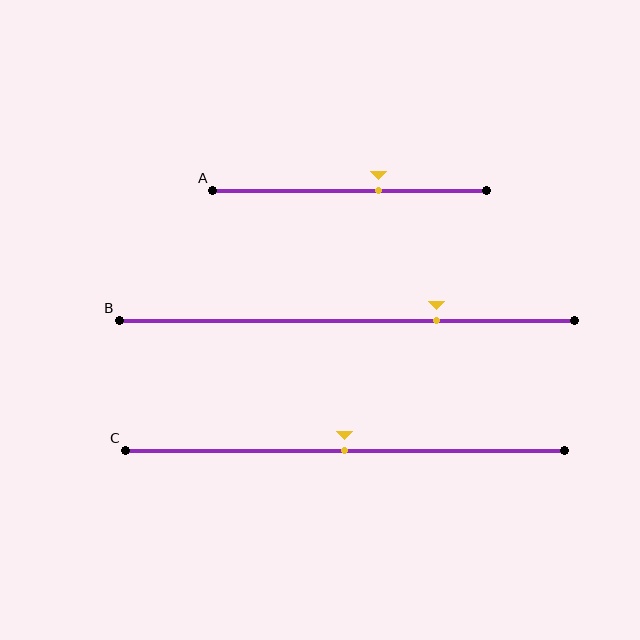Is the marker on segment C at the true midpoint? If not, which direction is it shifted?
Yes, the marker on segment C is at the true midpoint.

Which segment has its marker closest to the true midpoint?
Segment C has its marker closest to the true midpoint.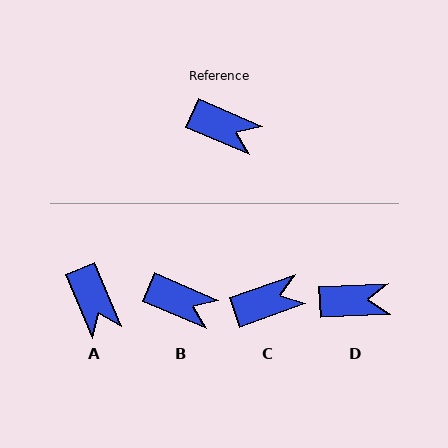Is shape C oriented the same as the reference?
No, it is off by about 43 degrees.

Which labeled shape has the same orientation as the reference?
B.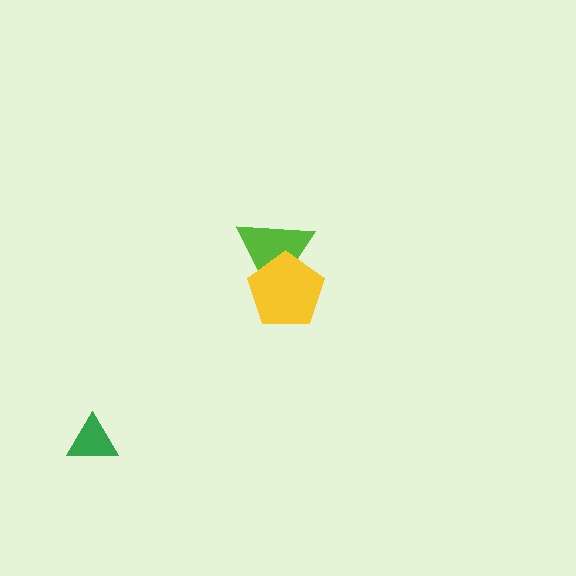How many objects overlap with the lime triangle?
1 object overlaps with the lime triangle.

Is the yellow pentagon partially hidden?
No, no other shape covers it.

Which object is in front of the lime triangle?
The yellow pentagon is in front of the lime triangle.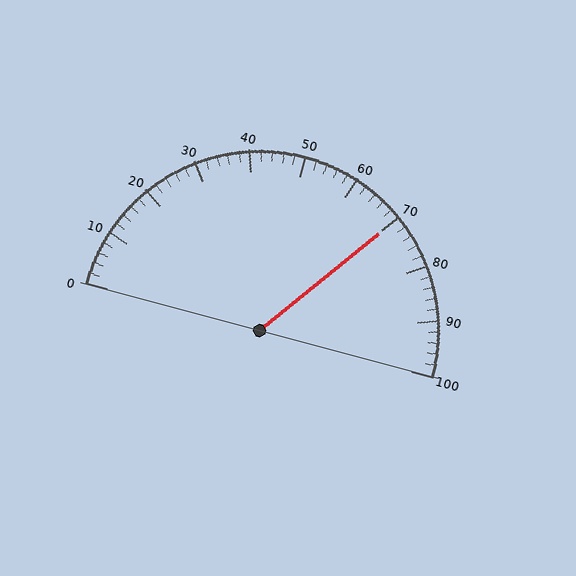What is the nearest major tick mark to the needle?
The nearest major tick mark is 70.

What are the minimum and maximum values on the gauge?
The gauge ranges from 0 to 100.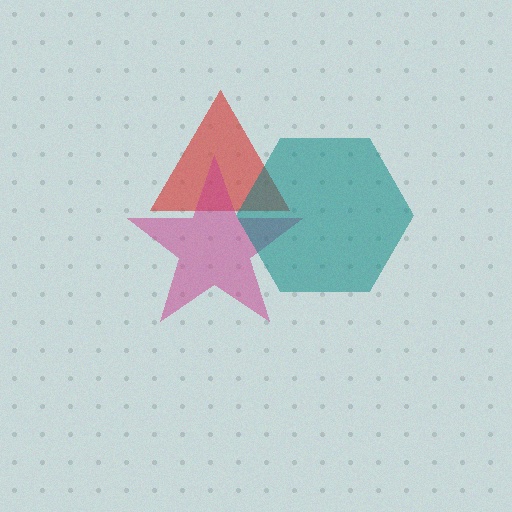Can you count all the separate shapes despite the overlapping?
Yes, there are 3 separate shapes.